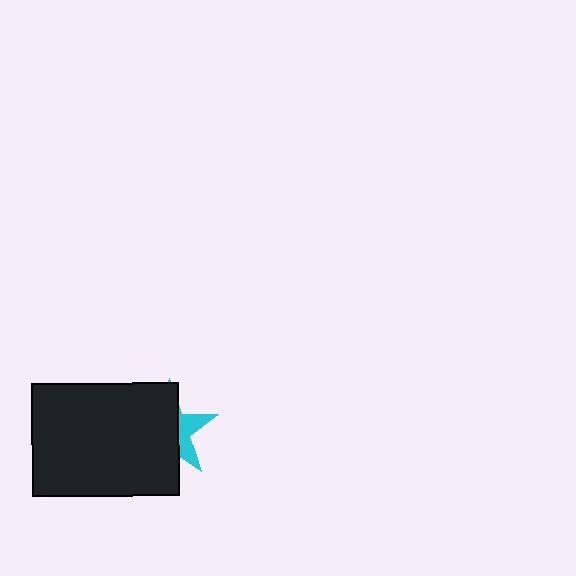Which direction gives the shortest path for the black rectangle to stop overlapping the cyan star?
Moving left gives the shortest separation.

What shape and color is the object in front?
The object in front is a black rectangle.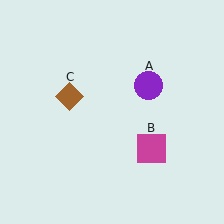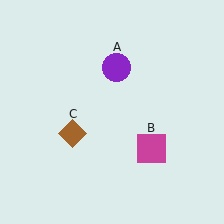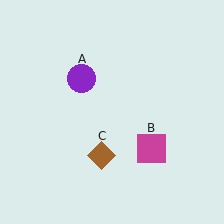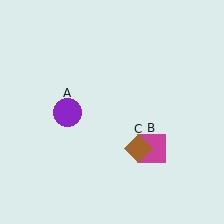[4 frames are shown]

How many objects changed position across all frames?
2 objects changed position: purple circle (object A), brown diamond (object C).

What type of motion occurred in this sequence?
The purple circle (object A), brown diamond (object C) rotated counterclockwise around the center of the scene.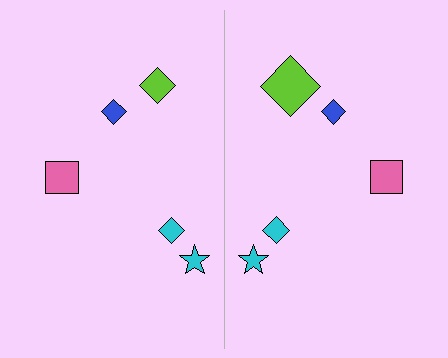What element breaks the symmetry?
The lime diamond on the right side has a different size than its mirror counterpart.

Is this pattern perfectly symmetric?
No, the pattern is not perfectly symmetric. The lime diamond on the right side has a different size than its mirror counterpart.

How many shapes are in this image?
There are 10 shapes in this image.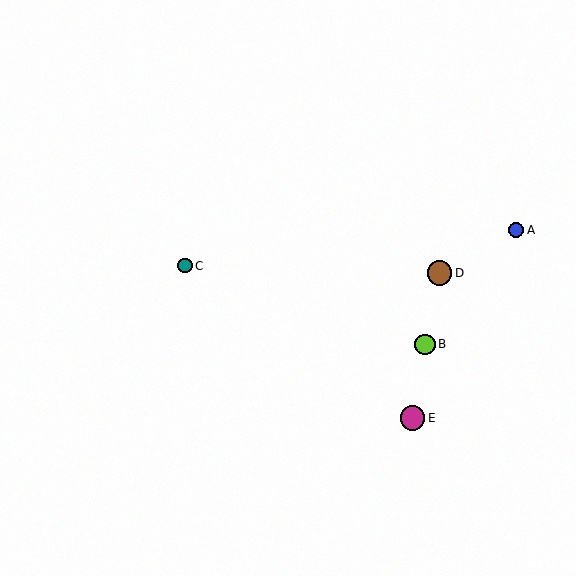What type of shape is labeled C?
Shape C is a teal circle.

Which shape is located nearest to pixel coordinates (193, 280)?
The teal circle (labeled C) at (185, 266) is nearest to that location.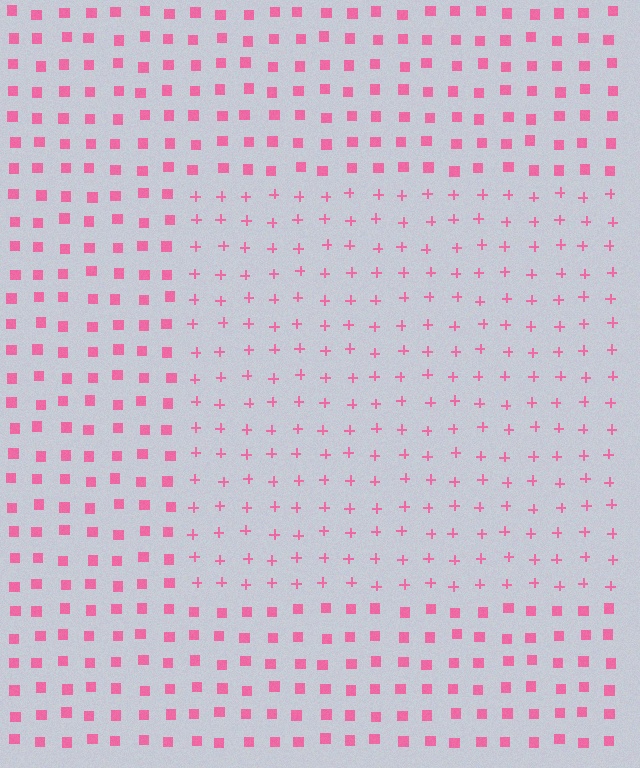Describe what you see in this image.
The image is filled with small pink elements arranged in a uniform grid. A rectangle-shaped region contains plus signs, while the surrounding area contains squares. The boundary is defined purely by the change in element shape.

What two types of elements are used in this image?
The image uses plus signs inside the rectangle region and squares outside it.